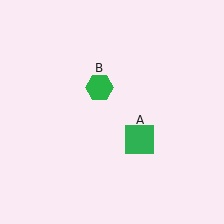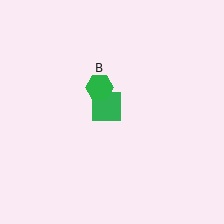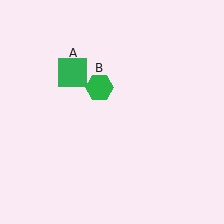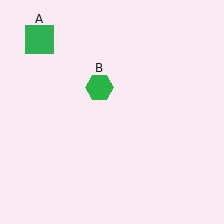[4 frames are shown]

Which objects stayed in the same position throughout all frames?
Green hexagon (object B) remained stationary.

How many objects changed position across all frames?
1 object changed position: green square (object A).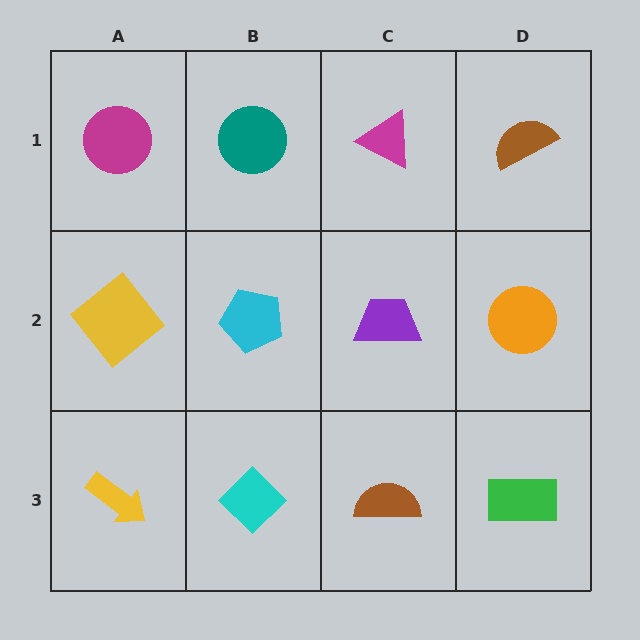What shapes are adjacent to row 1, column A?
A yellow diamond (row 2, column A), a teal circle (row 1, column B).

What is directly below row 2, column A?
A yellow arrow.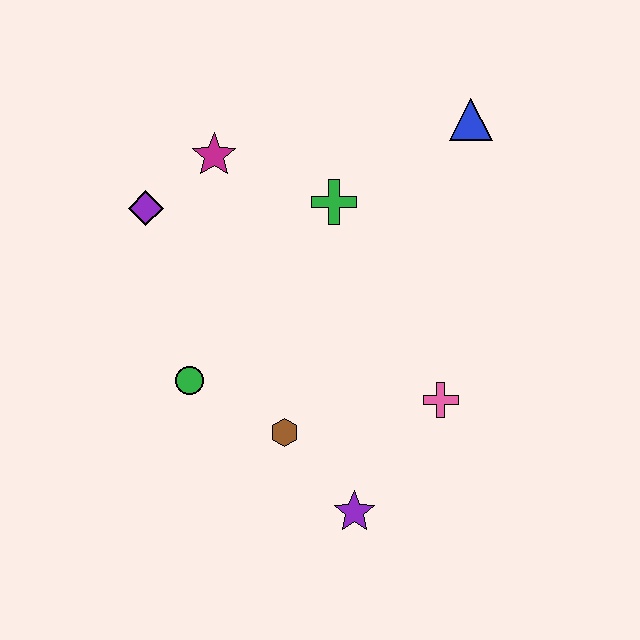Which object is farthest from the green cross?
The purple star is farthest from the green cross.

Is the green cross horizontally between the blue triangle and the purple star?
No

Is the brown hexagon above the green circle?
No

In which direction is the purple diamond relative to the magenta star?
The purple diamond is to the left of the magenta star.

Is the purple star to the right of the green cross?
Yes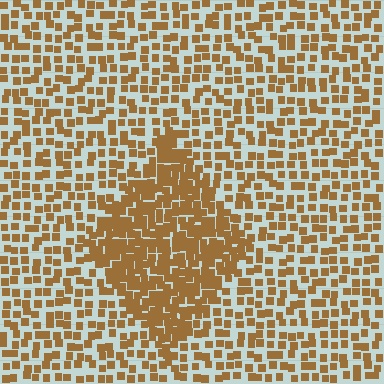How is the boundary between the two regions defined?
The boundary is defined by a change in element density (approximately 2.0x ratio). All elements are the same color, size, and shape.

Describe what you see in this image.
The image contains small brown elements arranged at two different densities. A diamond-shaped region is visible where the elements are more densely packed than the surrounding area.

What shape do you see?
I see a diamond.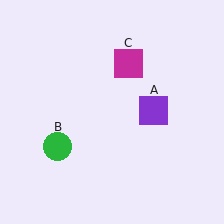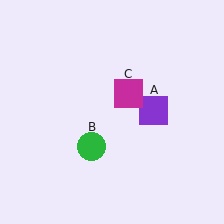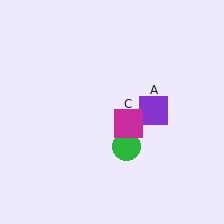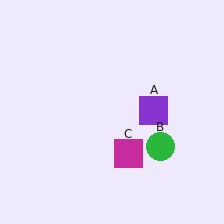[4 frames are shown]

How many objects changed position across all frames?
2 objects changed position: green circle (object B), magenta square (object C).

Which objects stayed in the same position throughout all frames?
Purple square (object A) remained stationary.